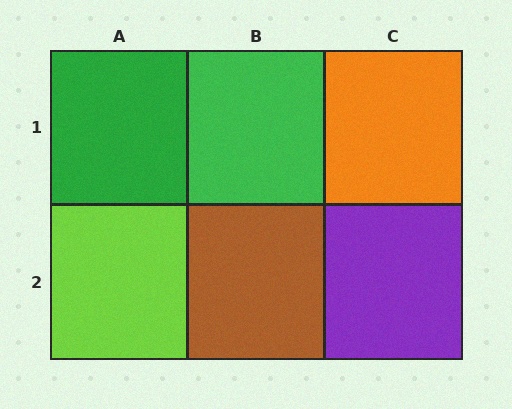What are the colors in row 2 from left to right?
Lime, brown, purple.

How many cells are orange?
1 cell is orange.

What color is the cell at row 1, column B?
Green.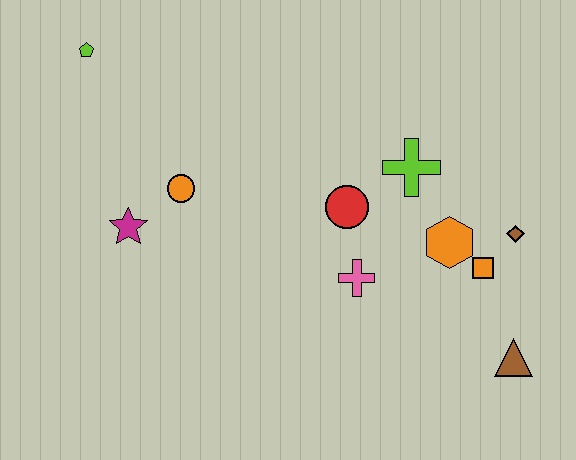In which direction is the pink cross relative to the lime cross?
The pink cross is below the lime cross.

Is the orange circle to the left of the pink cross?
Yes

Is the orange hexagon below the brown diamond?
Yes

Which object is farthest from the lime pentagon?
The brown triangle is farthest from the lime pentagon.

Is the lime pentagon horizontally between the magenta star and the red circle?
No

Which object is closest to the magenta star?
The orange circle is closest to the magenta star.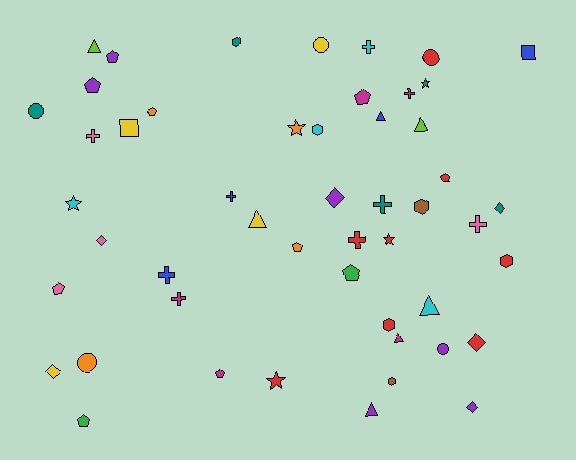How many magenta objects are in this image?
There are 5 magenta objects.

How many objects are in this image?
There are 50 objects.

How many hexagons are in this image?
There are 6 hexagons.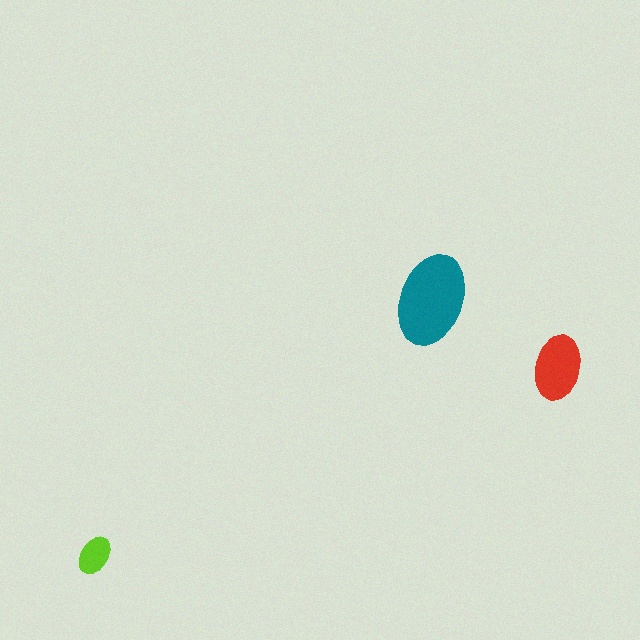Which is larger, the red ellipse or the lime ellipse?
The red one.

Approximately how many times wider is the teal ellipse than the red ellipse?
About 1.5 times wider.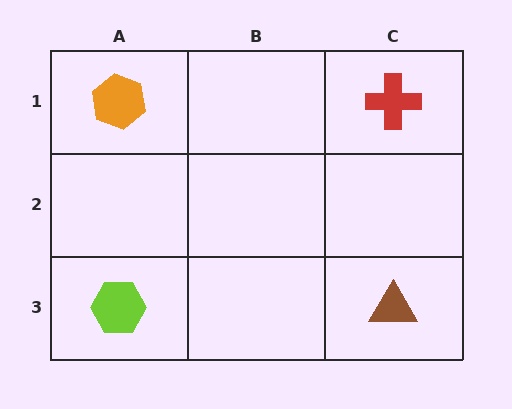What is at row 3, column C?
A brown triangle.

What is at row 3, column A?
A lime hexagon.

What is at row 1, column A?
An orange hexagon.